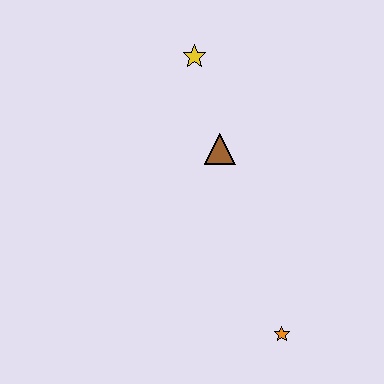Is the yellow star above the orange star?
Yes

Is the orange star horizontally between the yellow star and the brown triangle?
No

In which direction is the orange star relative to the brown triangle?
The orange star is below the brown triangle.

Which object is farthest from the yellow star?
The orange star is farthest from the yellow star.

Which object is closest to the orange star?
The brown triangle is closest to the orange star.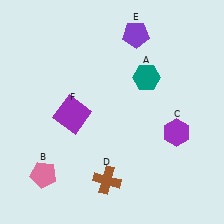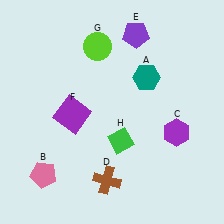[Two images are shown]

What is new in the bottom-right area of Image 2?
A green diamond (H) was added in the bottom-right area of Image 2.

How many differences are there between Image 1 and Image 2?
There are 2 differences between the two images.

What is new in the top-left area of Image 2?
A lime circle (G) was added in the top-left area of Image 2.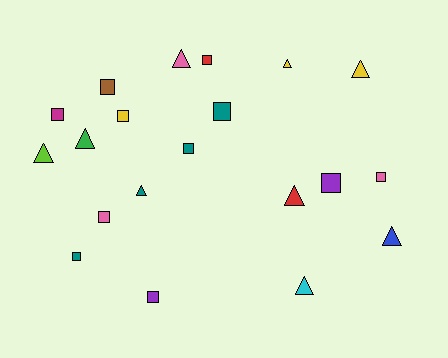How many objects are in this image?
There are 20 objects.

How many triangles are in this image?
There are 9 triangles.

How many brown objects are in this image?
There is 1 brown object.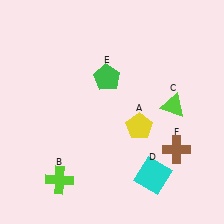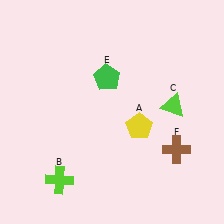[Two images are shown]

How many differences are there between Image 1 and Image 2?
There is 1 difference between the two images.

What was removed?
The cyan square (D) was removed in Image 2.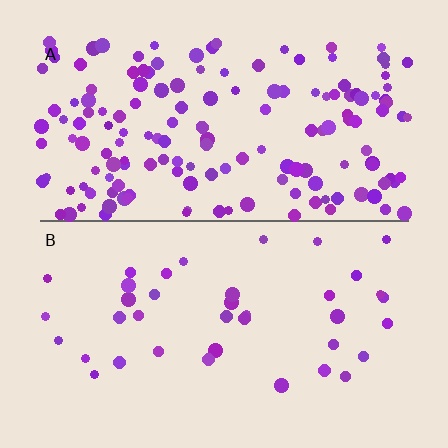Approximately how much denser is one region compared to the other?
Approximately 4.1× — region A over region B.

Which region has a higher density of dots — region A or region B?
A (the top).